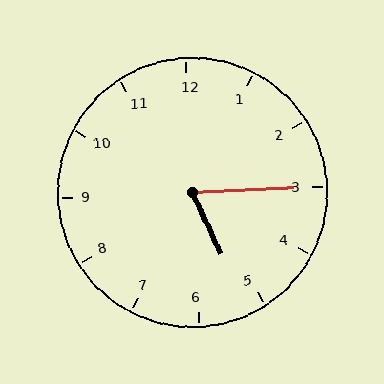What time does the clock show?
5:15.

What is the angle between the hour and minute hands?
Approximately 68 degrees.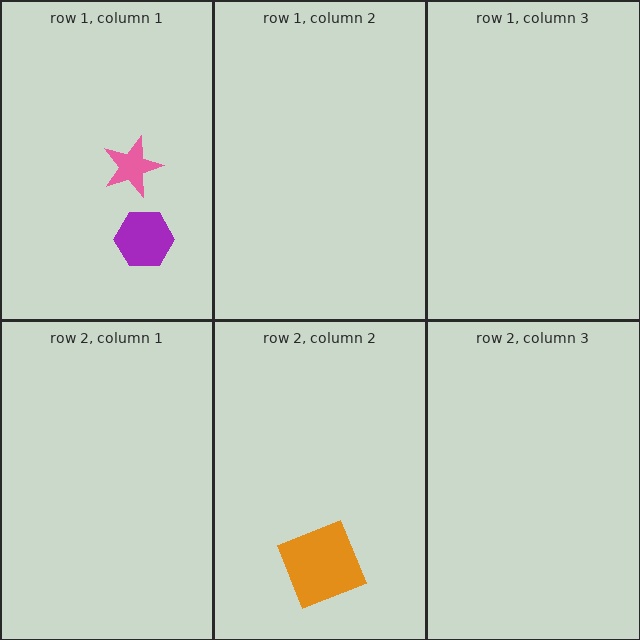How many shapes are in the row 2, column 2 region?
1.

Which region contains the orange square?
The row 2, column 2 region.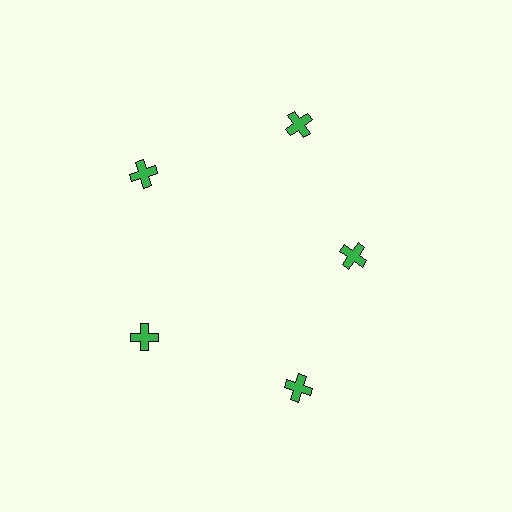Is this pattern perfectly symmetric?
No. The 5 green crosses are arranged in a ring, but one element near the 3 o'clock position is pulled inward toward the center, breaking the 5-fold rotational symmetry.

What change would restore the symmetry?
The symmetry would be restored by moving it outward, back onto the ring so that all 5 crosses sit at equal angles and equal distance from the center.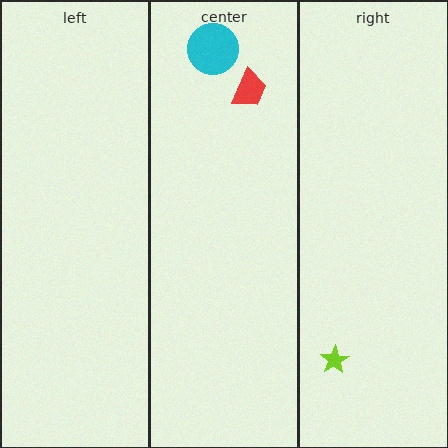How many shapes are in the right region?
1.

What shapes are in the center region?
The red trapezoid, the cyan circle.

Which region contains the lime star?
The right region.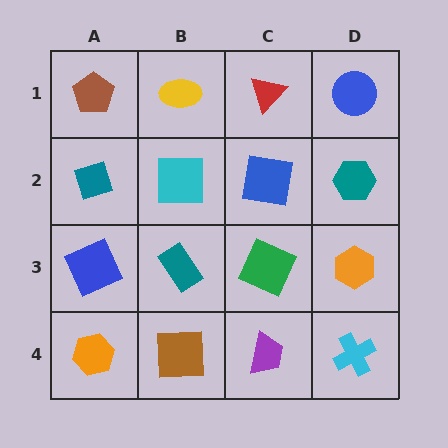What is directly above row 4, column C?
A green square.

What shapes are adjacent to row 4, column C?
A green square (row 3, column C), a brown square (row 4, column B), a cyan cross (row 4, column D).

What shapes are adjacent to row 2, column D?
A blue circle (row 1, column D), an orange hexagon (row 3, column D), a blue square (row 2, column C).